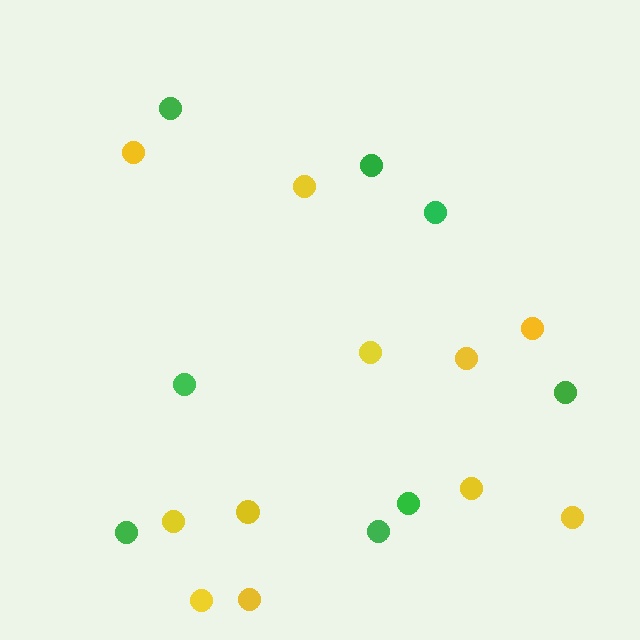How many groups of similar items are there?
There are 2 groups: one group of green circles (8) and one group of yellow circles (11).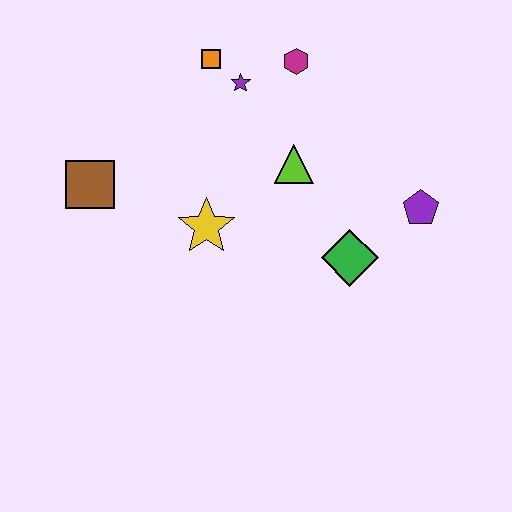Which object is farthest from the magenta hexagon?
The brown square is farthest from the magenta hexagon.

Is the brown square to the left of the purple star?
Yes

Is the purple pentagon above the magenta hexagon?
No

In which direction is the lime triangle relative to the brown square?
The lime triangle is to the right of the brown square.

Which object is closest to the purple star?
The orange square is closest to the purple star.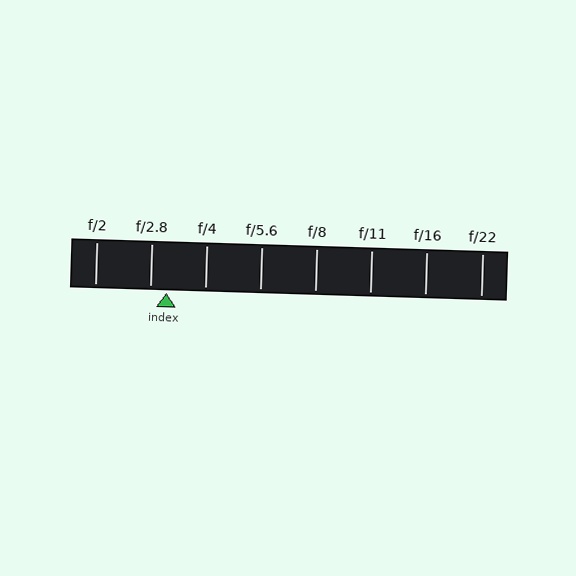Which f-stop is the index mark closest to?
The index mark is closest to f/2.8.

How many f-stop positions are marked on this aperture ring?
There are 8 f-stop positions marked.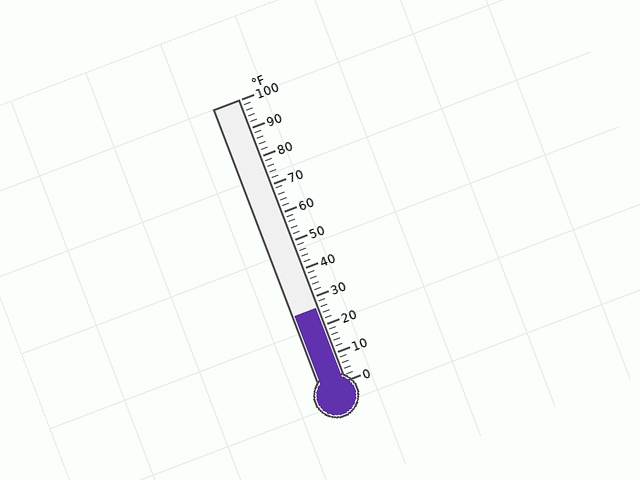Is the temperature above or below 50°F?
The temperature is below 50°F.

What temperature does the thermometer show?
The thermometer shows approximately 26°F.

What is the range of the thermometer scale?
The thermometer scale ranges from 0°F to 100°F.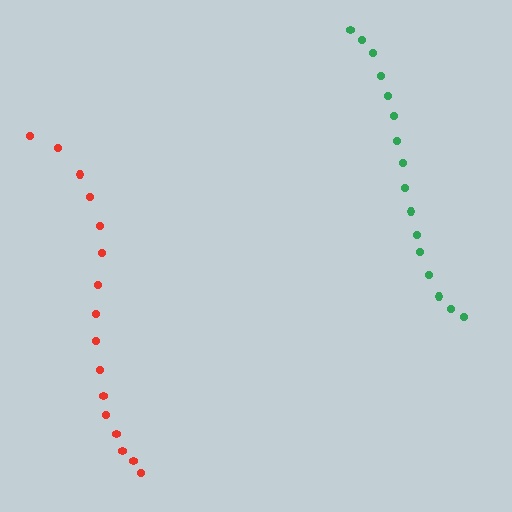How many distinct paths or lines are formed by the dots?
There are 2 distinct paths.